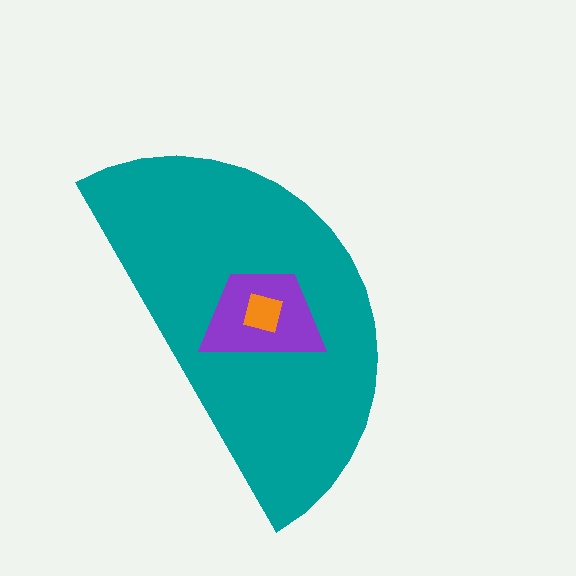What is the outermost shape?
The teal semicircle.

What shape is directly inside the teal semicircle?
The purple trapezoid.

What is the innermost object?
The orange square.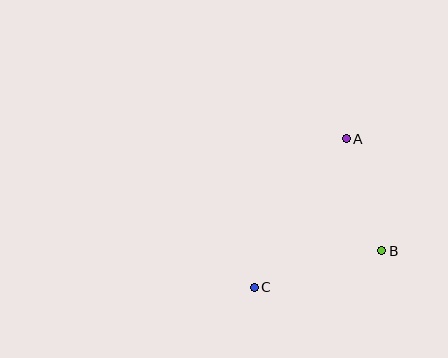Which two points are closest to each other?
Points A and B are closest to each other.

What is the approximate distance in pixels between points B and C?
The distance between B and C is approximately 132 pixels.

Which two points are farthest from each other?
Points A and C are farthest from each other.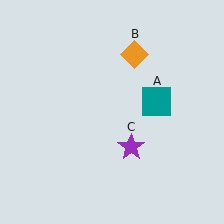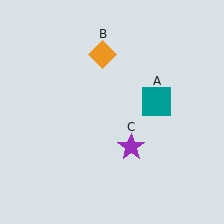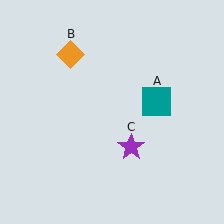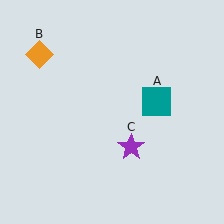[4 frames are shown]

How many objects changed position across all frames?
1 object changed position: orange diamond (object B).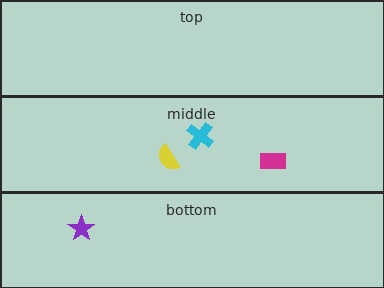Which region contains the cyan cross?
The middle region.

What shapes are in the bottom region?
The purple star.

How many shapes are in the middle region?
3.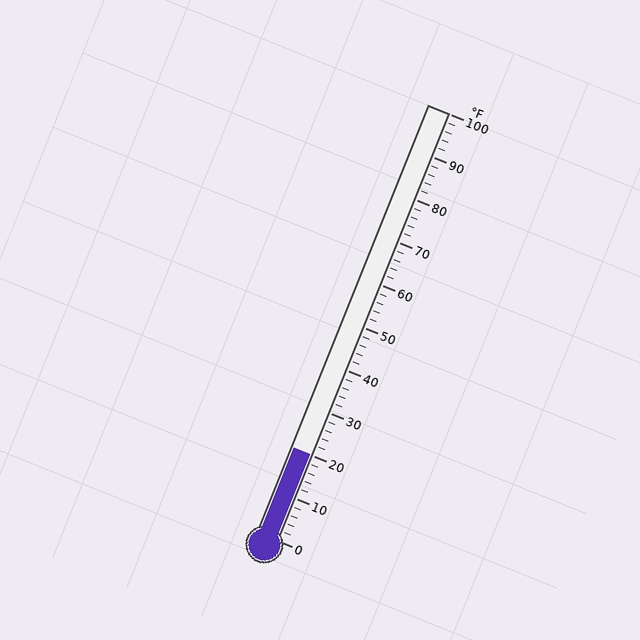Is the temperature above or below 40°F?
The temperature is below 40°F.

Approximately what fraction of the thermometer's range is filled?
The thermometer is filled to approximately 20% of its range.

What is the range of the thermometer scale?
The thermometer scale ranges from 0°F to 100°F.